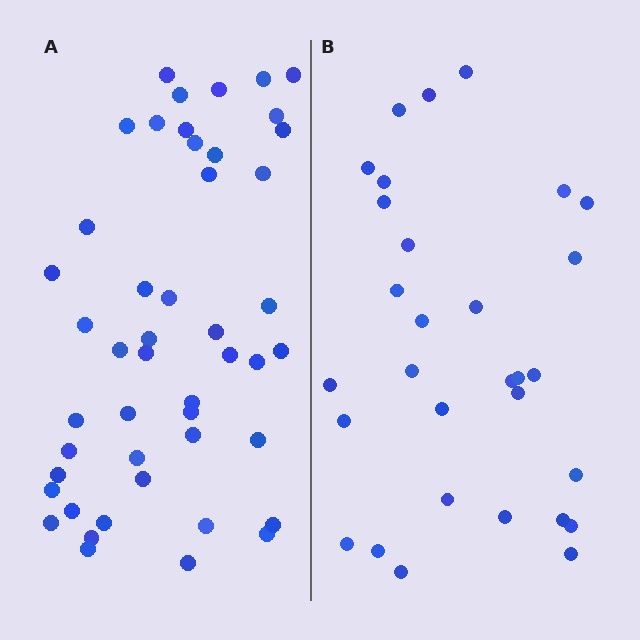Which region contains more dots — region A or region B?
Region A (the left region) has more dots.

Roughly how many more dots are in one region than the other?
Region A has approximately 15 more dots than region B.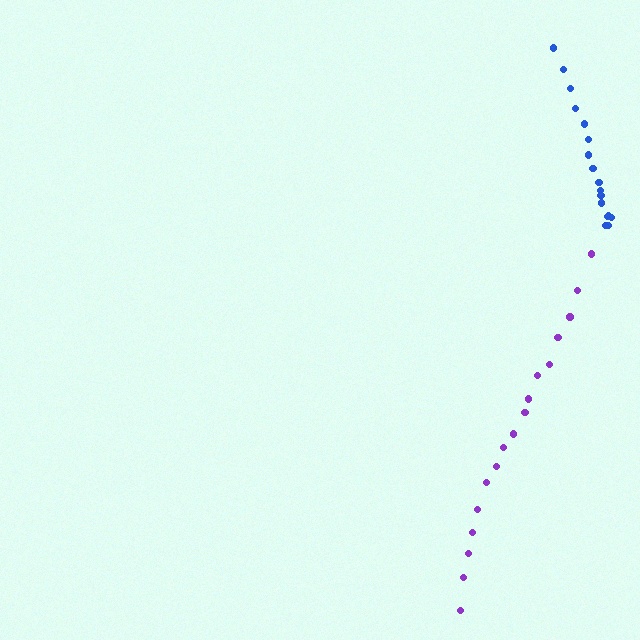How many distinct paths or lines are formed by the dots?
There are 2 distinct paths.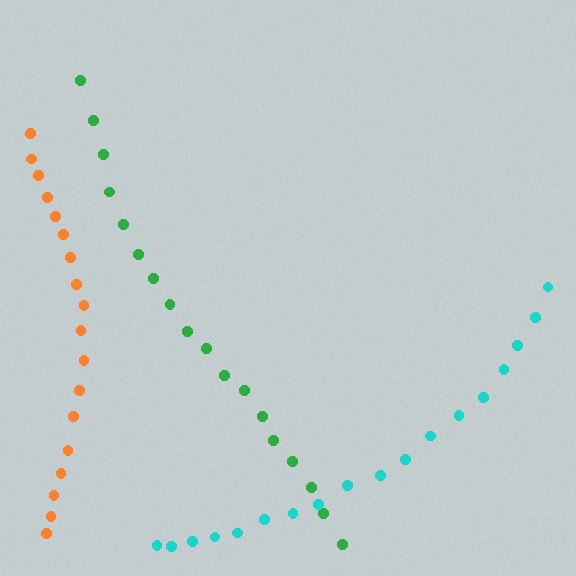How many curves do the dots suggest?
There are 3 distinct paths.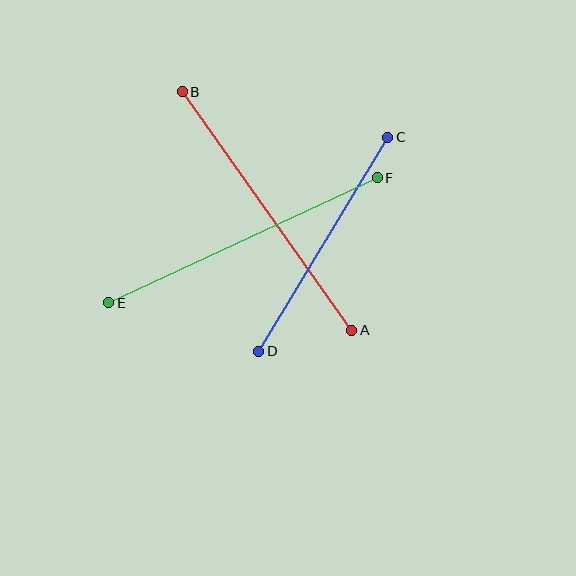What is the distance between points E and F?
The distance is approximately 296 pixels.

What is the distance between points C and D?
The distance is approximately 250 pixels.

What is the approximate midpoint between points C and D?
The midpoint is at approximately (323, 244) pixels.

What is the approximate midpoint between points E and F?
The midpoint is at approximately (243, 240) pixels.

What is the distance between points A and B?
The distance is approximately 293 pixels.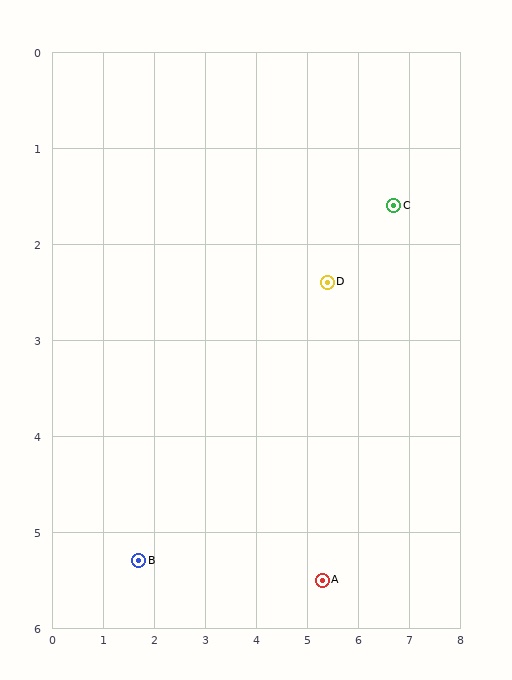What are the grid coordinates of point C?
Point C is at approximately (6.7, 1.6).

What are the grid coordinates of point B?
Point B is at approximately (1.7, 5.3).